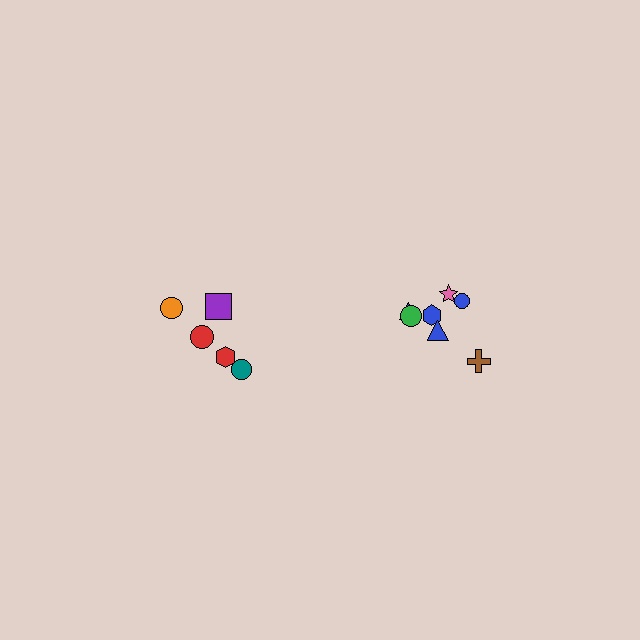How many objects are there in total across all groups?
There are 12 objects.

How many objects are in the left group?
There are 5 objects.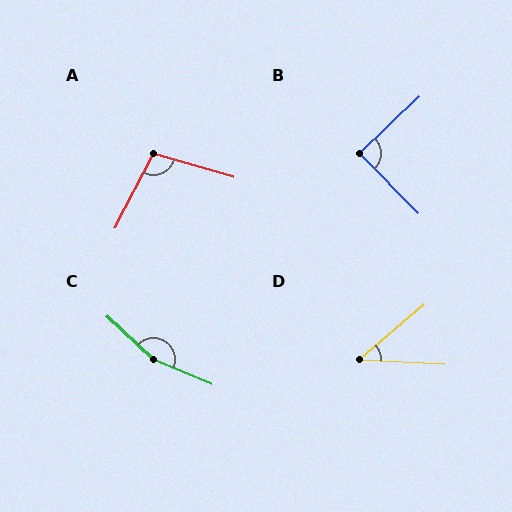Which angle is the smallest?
D, at approximately 43 degrees.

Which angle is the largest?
C, at approximately 160 degrees.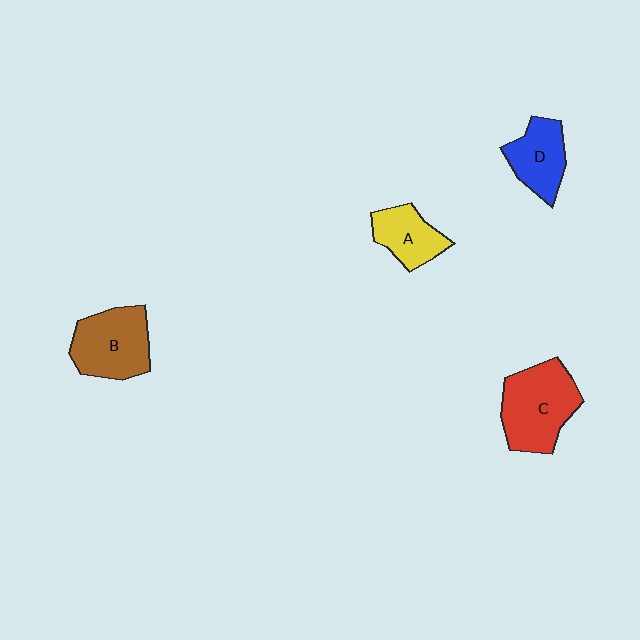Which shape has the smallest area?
Shape A (yellow).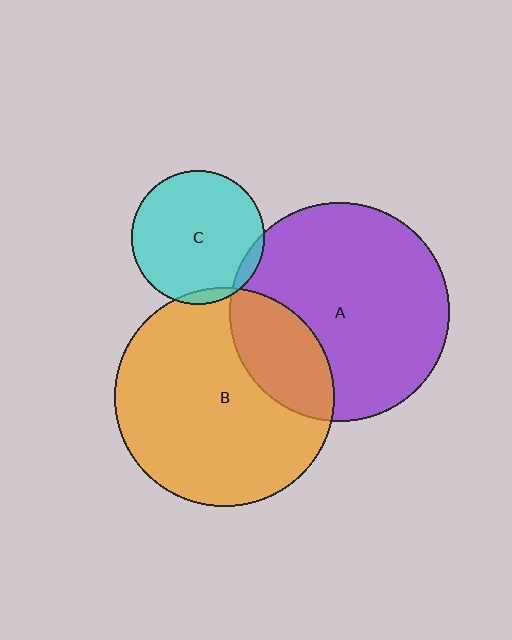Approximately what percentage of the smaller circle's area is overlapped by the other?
Approximately 5%.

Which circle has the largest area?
Circle B (orange).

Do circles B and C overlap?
Yes.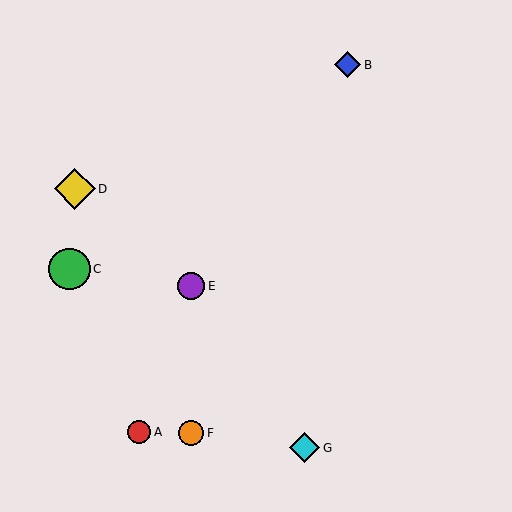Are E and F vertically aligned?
Yes, both are at x≈191.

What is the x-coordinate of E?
Object E is at x≈191.